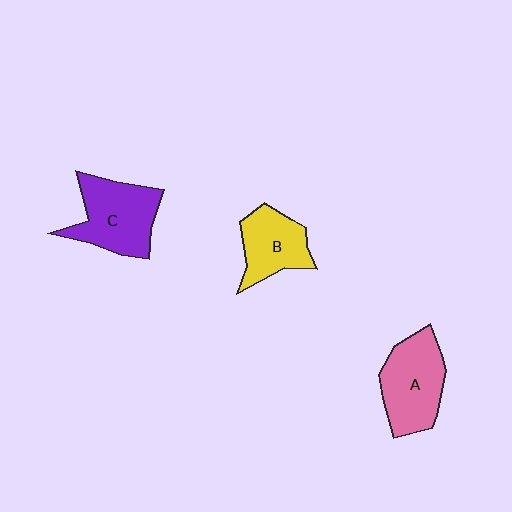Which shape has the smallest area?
Shape B (yellow).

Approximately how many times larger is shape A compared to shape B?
Approximately 1.3 times.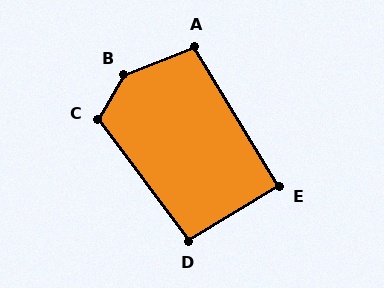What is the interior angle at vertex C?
Approximately 113 degrees (obtuse).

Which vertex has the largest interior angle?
B, at approximately 141 degrees.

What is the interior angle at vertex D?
Approximately 96 degrees (obtuse).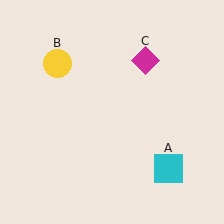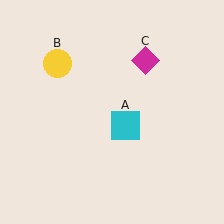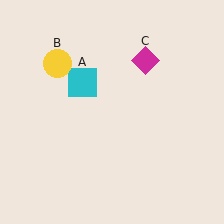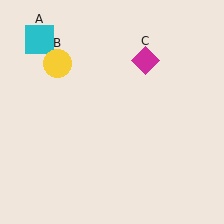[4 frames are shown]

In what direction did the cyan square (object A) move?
The cyan square (object A) moved up and to the left.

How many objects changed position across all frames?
1 object changed position: cyan square (object A).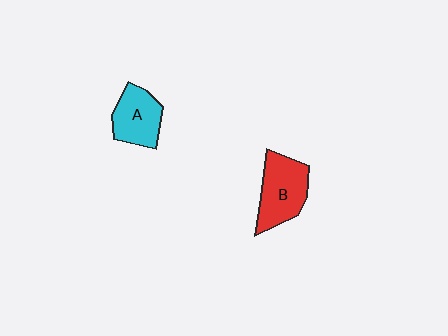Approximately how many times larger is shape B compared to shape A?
Approximately 1.2 times.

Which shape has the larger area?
Shape B (red).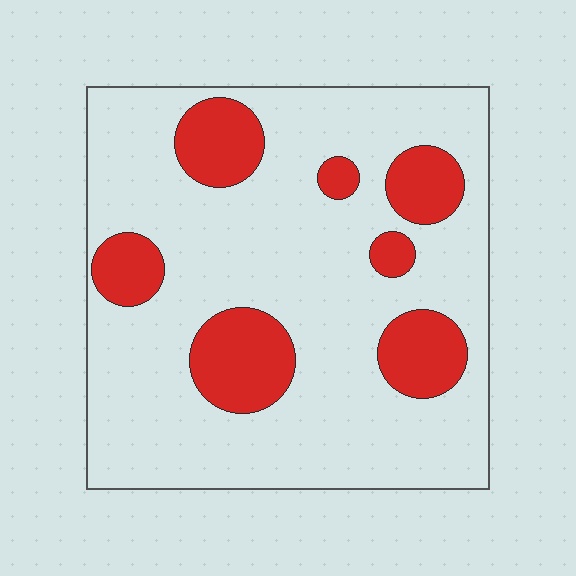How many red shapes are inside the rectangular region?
7.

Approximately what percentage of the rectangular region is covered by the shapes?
Approximately 20%.